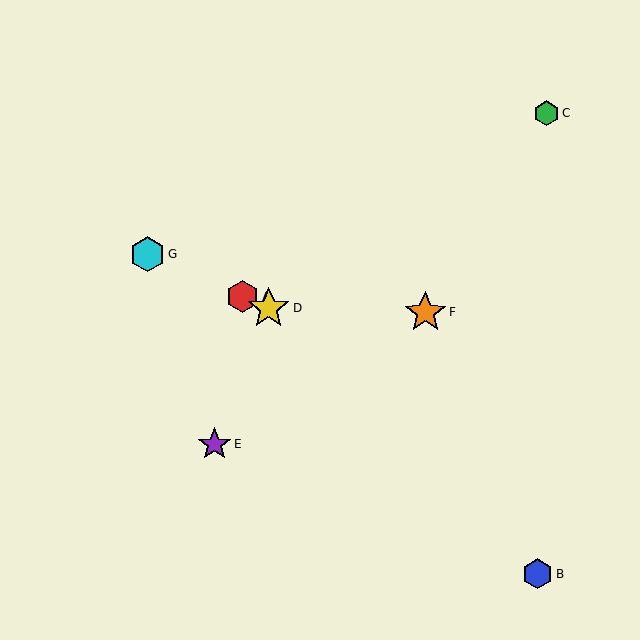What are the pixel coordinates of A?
Object A is at (242, 297).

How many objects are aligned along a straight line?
3 objects (A, D, G) are aligned along a straight line.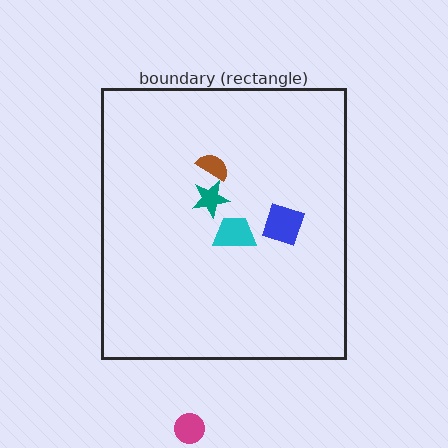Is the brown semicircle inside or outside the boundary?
Inside.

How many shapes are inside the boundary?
4 inside, 1 outside.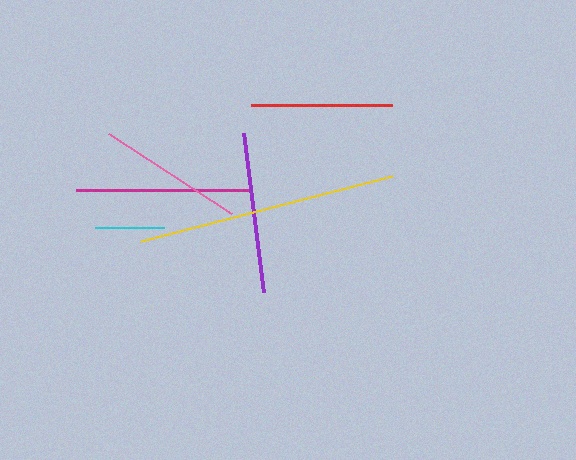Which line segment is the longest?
The yellow line is the longest at approximately 259 pixels.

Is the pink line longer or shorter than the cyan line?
The pink line is longer than the cyan line.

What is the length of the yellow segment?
The yellow segment is approximately 259 pixels long.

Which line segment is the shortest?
The cyan line is the shortest at approximately 69 pixels.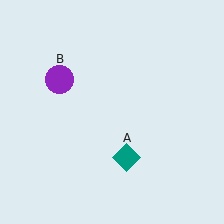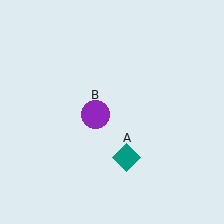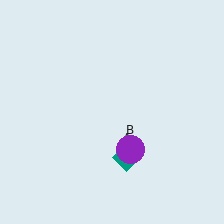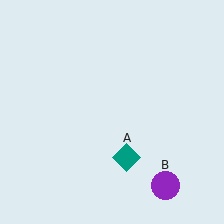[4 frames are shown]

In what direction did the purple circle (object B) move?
The purple circle (object B) moved down and to the right.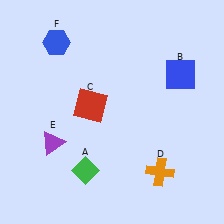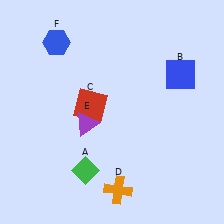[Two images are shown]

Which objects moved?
The objects that moved are: the orange cross (D), the purple triangle (E).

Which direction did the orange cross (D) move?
The orange cross (D) moved left.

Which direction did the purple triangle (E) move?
The purple triangle (E) moved right.